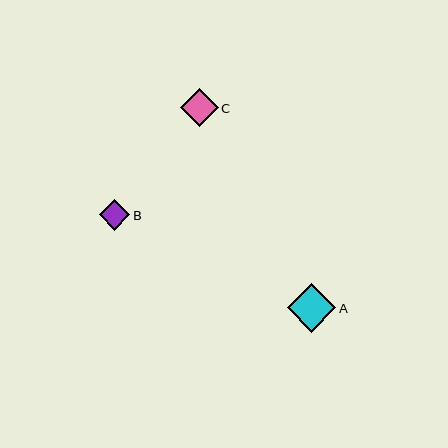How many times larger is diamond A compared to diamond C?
Diamond A is approximately 1.3 times the size of diamond C.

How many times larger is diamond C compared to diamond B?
Diamond C is approximately 1.3 times the size of diamond B.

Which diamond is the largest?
Diamond A is the largest with a size of approximately 48 pixels.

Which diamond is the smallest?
Diamond B is the smallest with a size of approximately 30 pixels.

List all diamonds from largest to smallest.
From largest to smallest: A, C, B.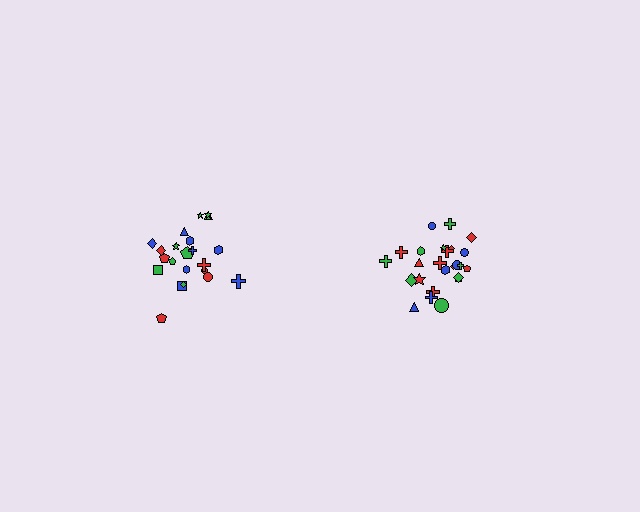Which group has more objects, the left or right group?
The right group.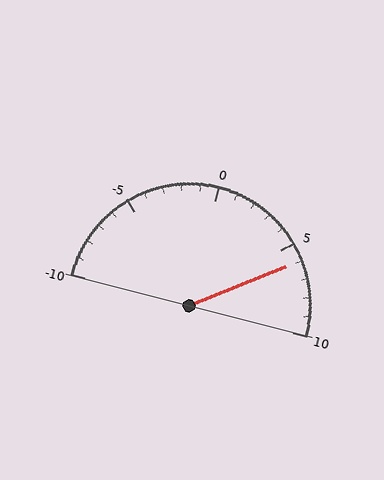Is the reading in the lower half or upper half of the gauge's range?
The reading is in the upper half of the range (-10 to 10).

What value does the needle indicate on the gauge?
The needle indicates approximately 6.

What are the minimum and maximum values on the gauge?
The gauge ranges from -10 to 10.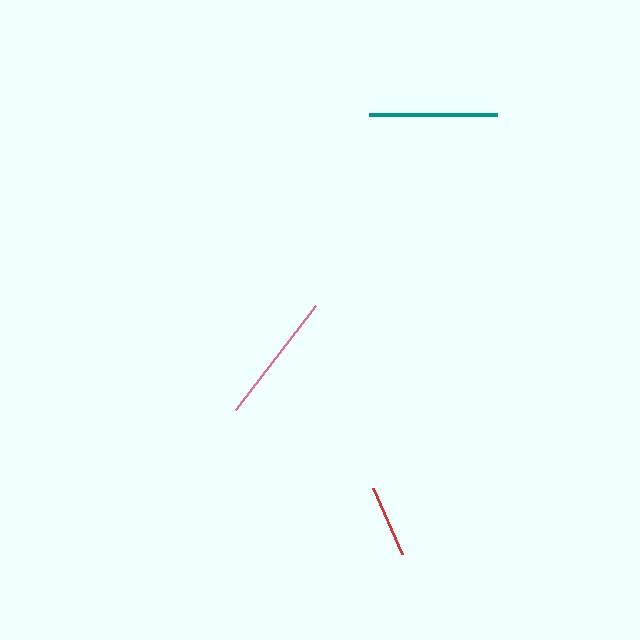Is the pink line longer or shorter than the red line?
The pink line is longer than the red line.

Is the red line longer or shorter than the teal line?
The teal line is longer than the red line.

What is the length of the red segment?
The red segment is approximately 72 pixels long.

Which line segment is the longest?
The pink line is the longest at approximately 131 pixels.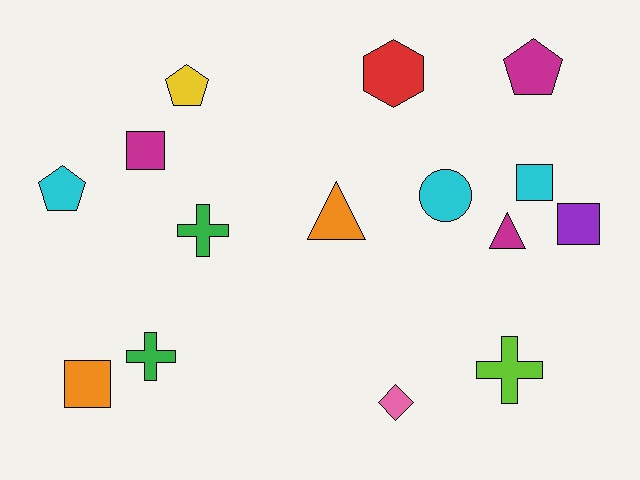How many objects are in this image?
There are 15 objects.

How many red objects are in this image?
There is 1 red object.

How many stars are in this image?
There are no stars.